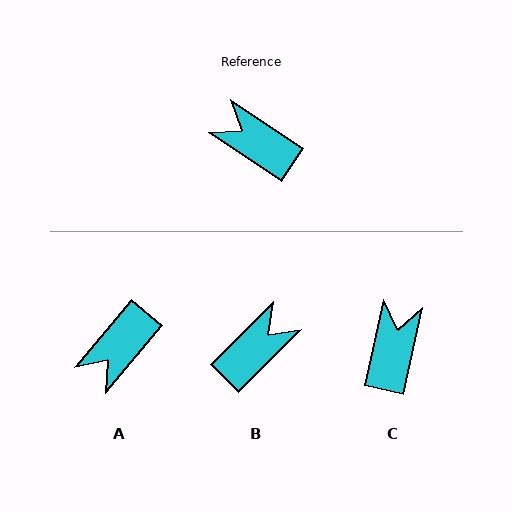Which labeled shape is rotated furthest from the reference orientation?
B, about 101 degrees away.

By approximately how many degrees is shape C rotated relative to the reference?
Approximately 69 degrees clockwise.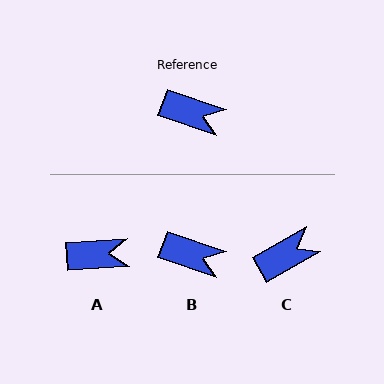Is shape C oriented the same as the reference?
No, it is off by about 49 degrees.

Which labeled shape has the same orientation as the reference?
B.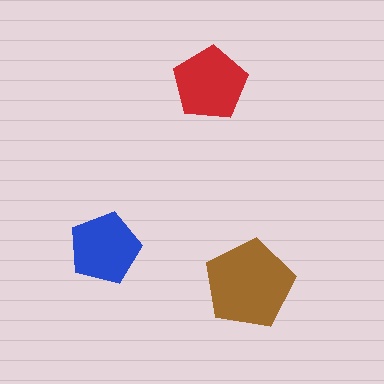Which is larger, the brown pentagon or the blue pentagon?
The brown one.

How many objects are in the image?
There are 3 objects in the image.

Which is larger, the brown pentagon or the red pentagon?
The brown one.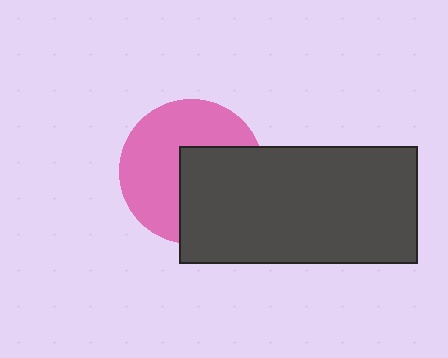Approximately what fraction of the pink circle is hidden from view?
Roughly 43% of the pink circle is hidden behind the dark gray rectangle.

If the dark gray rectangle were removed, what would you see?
You would see the complete pink circle.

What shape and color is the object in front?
The object in front is a dark gray rectangle.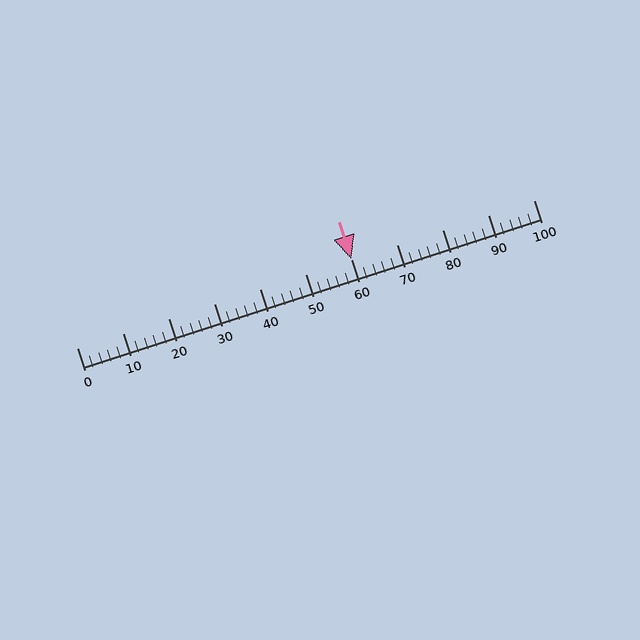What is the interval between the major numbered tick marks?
The major tick marks are spaced 10 units apart.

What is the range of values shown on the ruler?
The ruler shows values from 0 to 100.